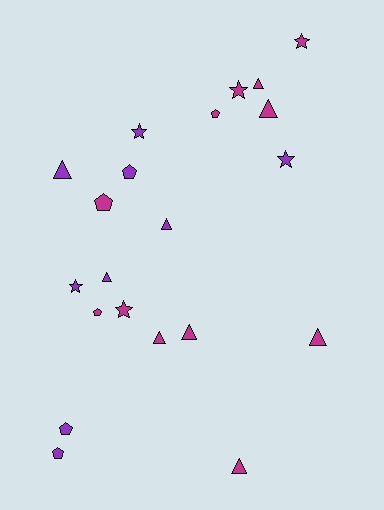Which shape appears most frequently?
Triangle, with 9 objects.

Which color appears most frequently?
Magenta, with 12 objects.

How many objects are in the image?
There are 21 objects.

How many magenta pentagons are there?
There are 3 magenta pentagons.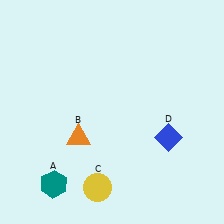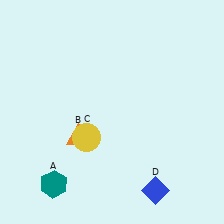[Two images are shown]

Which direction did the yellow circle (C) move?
The yellow circle (C) moved up.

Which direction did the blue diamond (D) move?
The blue diamond (D) moved down.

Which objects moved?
The objects that moved are: the yellow circle (C), the blue diamond (D).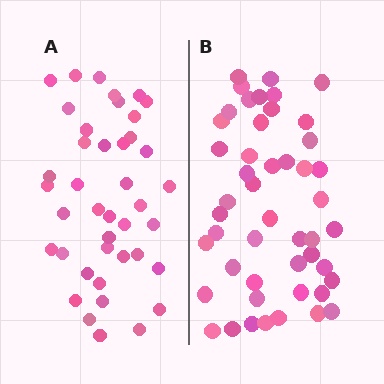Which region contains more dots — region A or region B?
Region B (the right region) has more dots.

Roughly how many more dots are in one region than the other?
Region B has roughly 8 or so more dots than region A.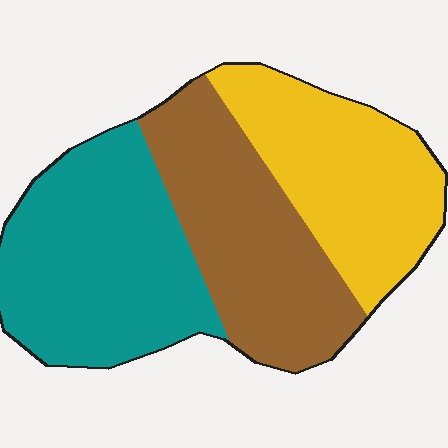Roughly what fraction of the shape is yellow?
Yellow takes up between a quarter and a half of the shape.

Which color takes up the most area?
Teal, at roughly 40%.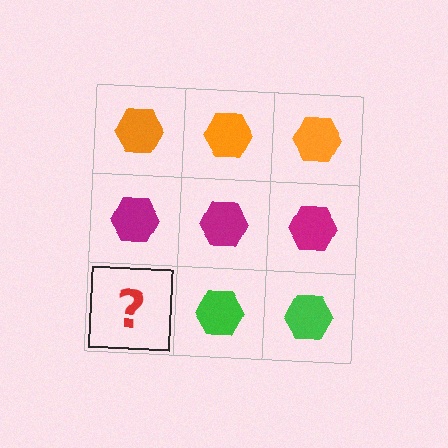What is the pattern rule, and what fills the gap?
The rule is that each row has a consistent color. The gap should be filled with a green hexagon.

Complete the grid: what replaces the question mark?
The question mark should be replaced with a green hexagon.